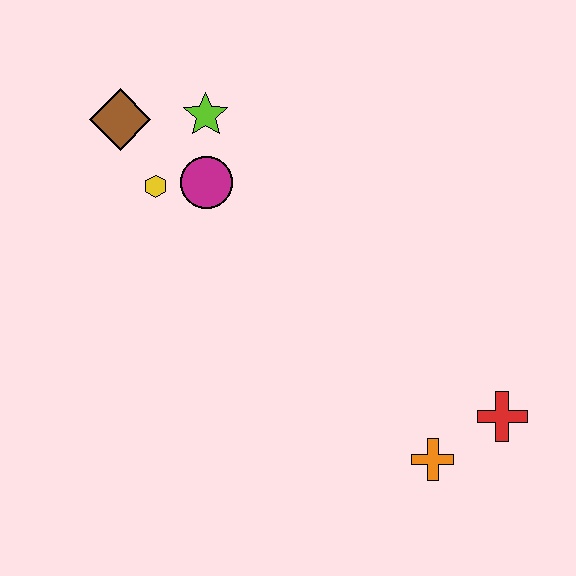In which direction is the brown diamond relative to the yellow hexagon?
The brown diamond is above the yellow hexagon.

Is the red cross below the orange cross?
No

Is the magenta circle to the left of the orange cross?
Yes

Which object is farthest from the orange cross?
The brown diamond is farthest from the orange cross.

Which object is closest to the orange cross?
The red cross is closest to the orange cross.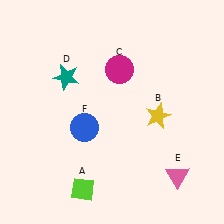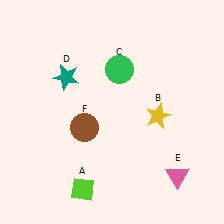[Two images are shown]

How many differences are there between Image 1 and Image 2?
There are 2 differences between the two images.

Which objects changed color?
C changed from magenta to green. F changed from blue to brown.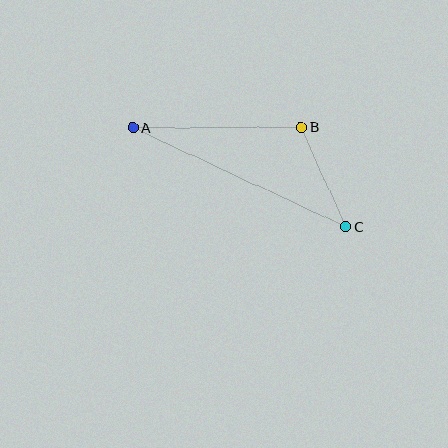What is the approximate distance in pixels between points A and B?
The distance between A and B is approximately 169 pixels.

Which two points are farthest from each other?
Points A and C are farthest from each other.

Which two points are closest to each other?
Points B and C are closest to each other.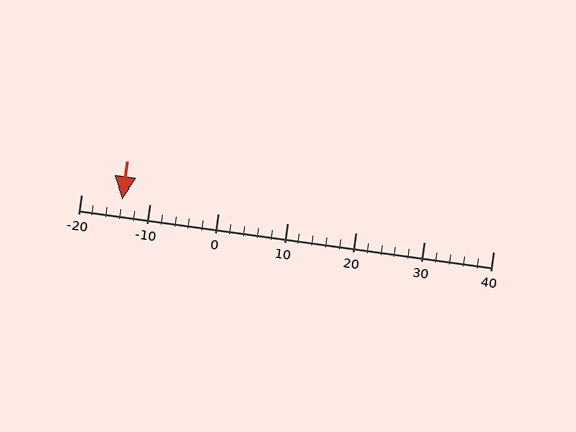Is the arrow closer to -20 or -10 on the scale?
The arrow is closer to -10.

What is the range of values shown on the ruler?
The ruler shows values from -20 to 40.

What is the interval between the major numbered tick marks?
The major tick marks are spaced 10 units apart.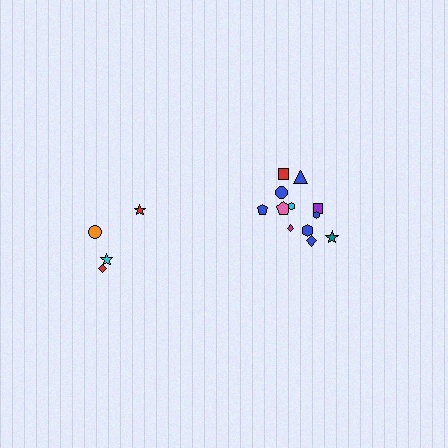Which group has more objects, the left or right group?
The right group.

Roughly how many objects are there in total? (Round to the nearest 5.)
Roughly 15 objects in total.